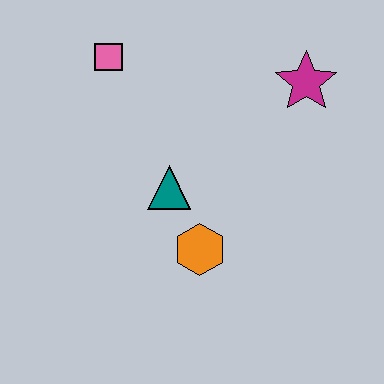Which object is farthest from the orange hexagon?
The pink square is farthest from the orange hexagon.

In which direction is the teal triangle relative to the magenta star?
The teal triangle is to the left of the magenta star.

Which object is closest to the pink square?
The teal triangle is closest to the pink square.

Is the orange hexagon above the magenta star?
No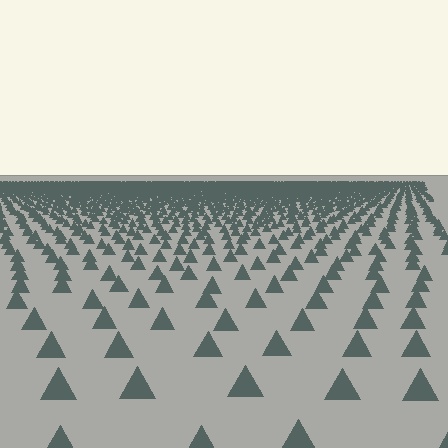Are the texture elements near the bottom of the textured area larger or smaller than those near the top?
Larger. Near the bottom, elements are closer to the viewer and appear at a bigger on-screen size.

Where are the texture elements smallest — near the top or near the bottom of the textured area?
Near the top.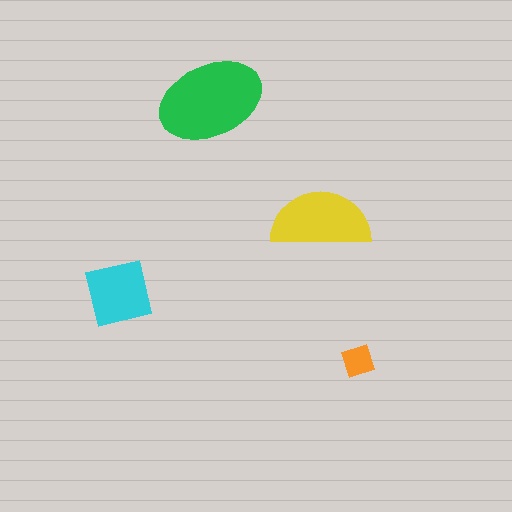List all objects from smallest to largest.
The orange diamond, the cyan square, the yellow semicircle, the green ellipse.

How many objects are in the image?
There are 4 objects in the image.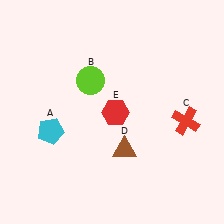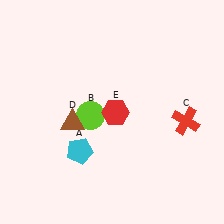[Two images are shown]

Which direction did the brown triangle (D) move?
The brown triangle (D) moved left.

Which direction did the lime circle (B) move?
The lime circle (B) moved down.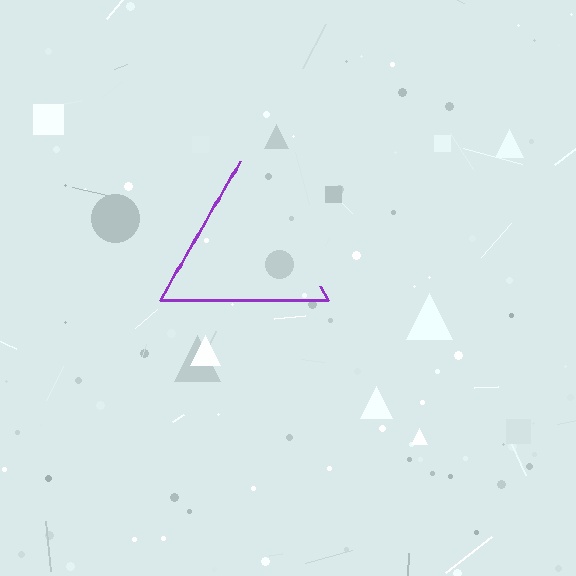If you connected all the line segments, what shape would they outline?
They would outline a triangle.